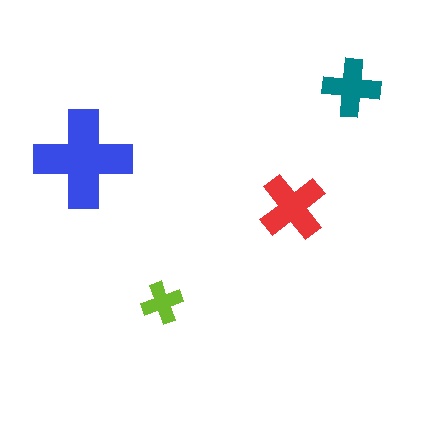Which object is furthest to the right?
The teal cross is rightmost.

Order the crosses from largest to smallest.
the blue one, the red one, the teal one, the lime one.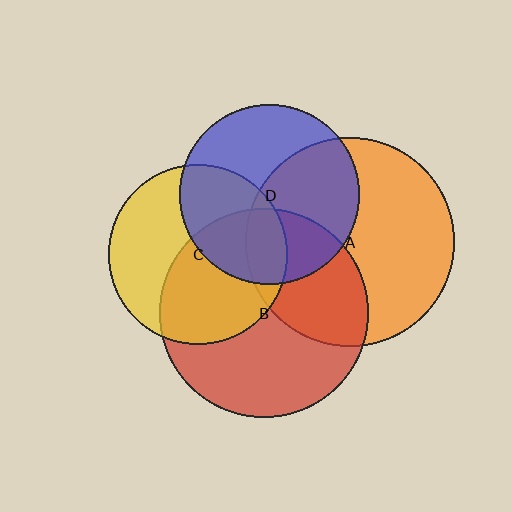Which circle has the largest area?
Circle B (red).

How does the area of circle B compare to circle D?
Approximately 1.4 times.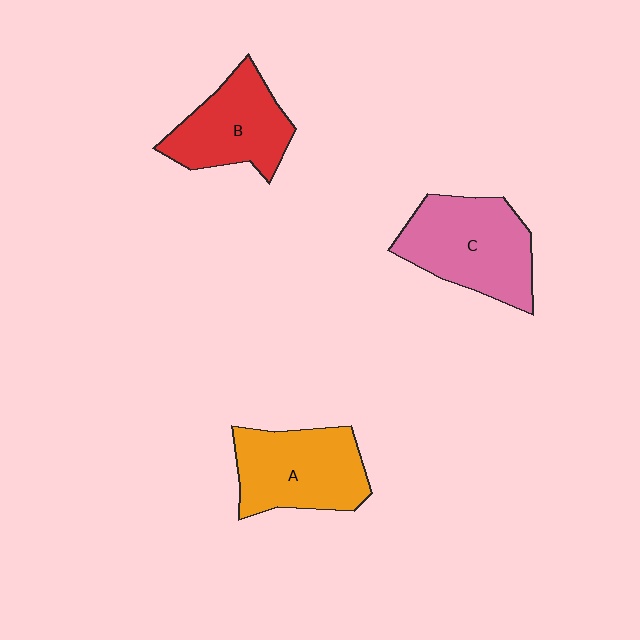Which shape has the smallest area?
Shape B (red).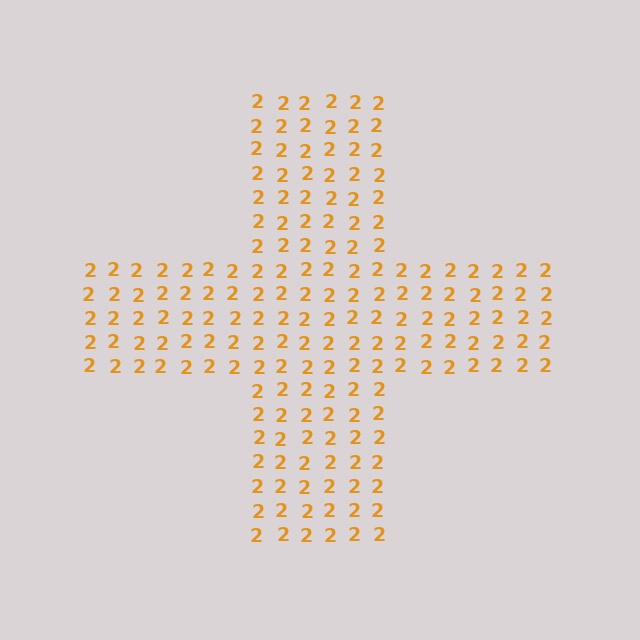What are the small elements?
The small elements are digit 2's.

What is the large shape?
The large shape is a cross.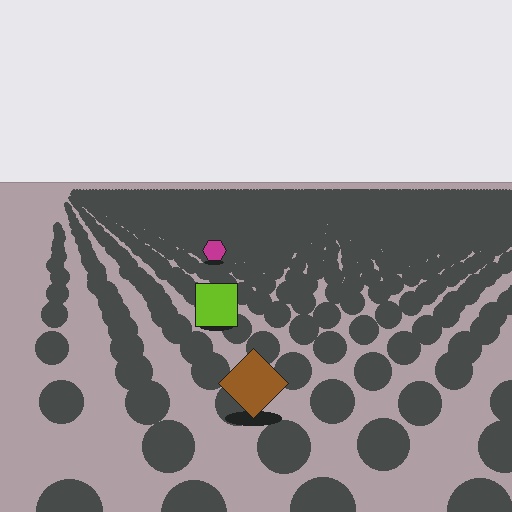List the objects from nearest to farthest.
From nearest to farthest: the brown diamond, the lime square, the magenta hexagon.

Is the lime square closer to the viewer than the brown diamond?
No. The brown diamond is closer — you can tell from the texture gradient: the ground texture is coarser near it.